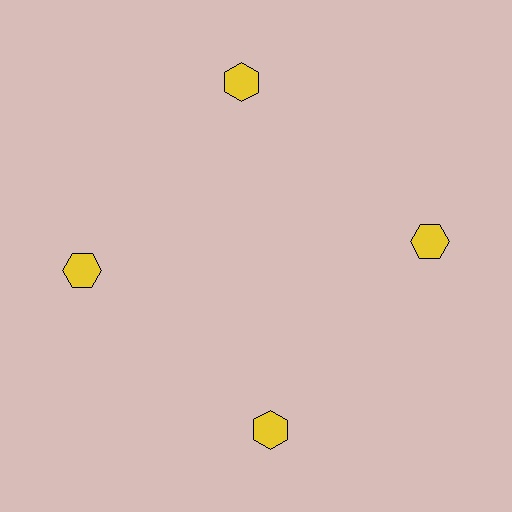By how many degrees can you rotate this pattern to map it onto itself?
The pattern maps onto itself every 90 degrees of rotation.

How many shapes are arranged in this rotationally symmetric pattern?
There are 4 shapes, arranged in 4 groups of 1.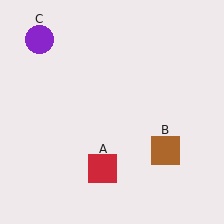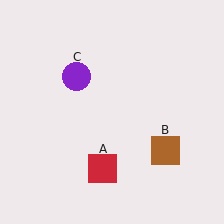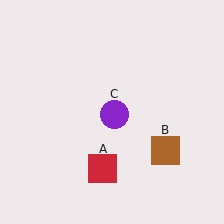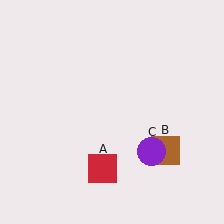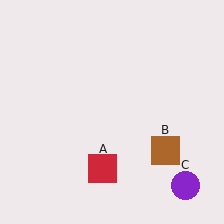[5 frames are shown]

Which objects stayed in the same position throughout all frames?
Red square (object A) and brown square (object B) remained stationary.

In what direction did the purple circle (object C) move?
The purple circle (object C) moved down and to the right.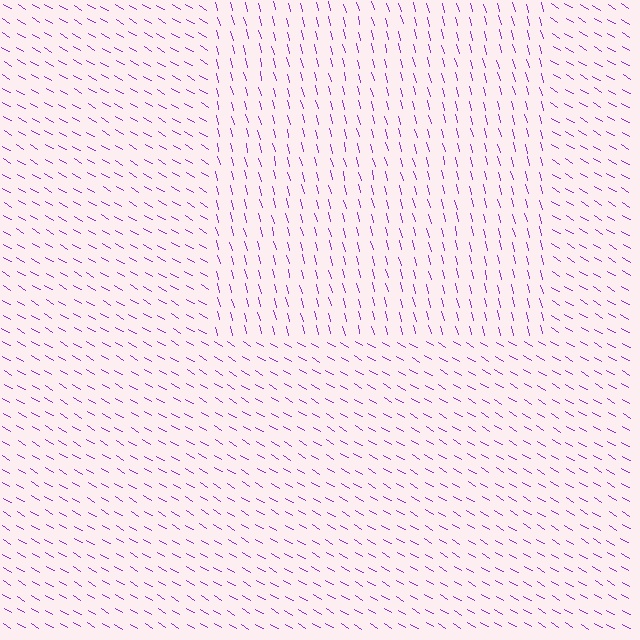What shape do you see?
I see a rectangle.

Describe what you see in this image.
The image is filled with small purple line segments. A rectangle region in the image has lines oriented differently from the surrounding lines, creating a visible texture boundary.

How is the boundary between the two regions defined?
The boundary is defined purely by a change in line orientation (approximately 45 degrees difference). All lines are the same color and thickness.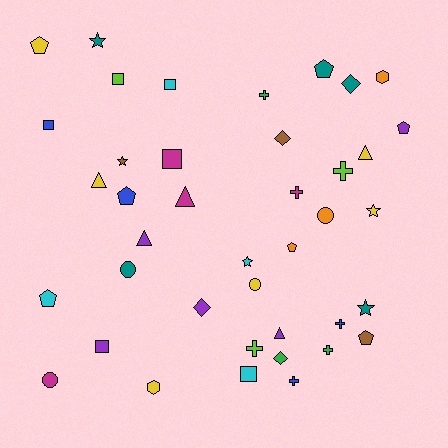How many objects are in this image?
There are 40 objects.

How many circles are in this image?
There are 4 circles.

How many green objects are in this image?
There are 3 green objects.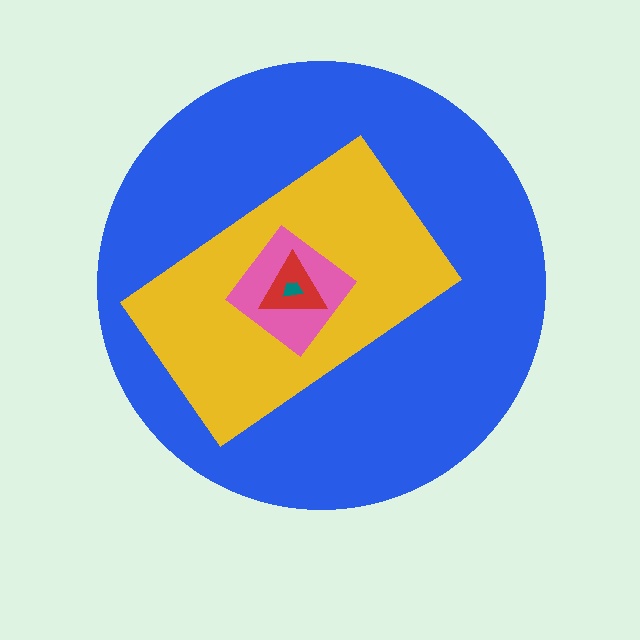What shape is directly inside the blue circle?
The yellow rectangle.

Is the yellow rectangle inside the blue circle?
Yes.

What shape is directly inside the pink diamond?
The red triangle.